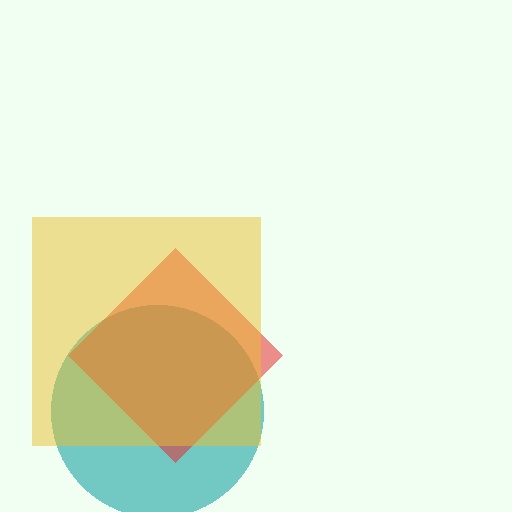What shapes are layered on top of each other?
The layered shapes are: a teal circle, a red diamond, a yellow square.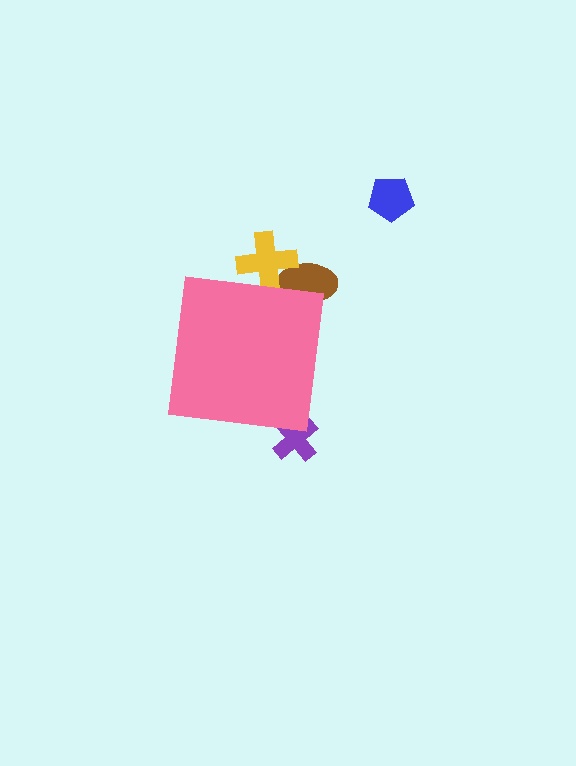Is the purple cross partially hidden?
Yes, the purple cross is partially hidden behind the pink square.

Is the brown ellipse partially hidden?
Yes, the brown ellipse is partially hidden behind the pink square.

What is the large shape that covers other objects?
A pink square.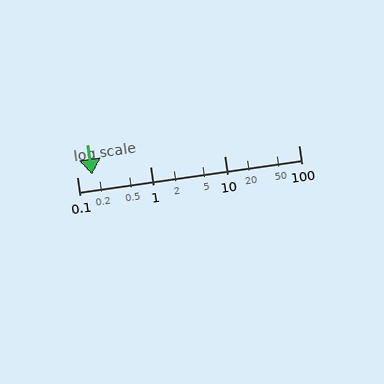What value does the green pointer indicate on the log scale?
The pointer indicates approximately 0.16.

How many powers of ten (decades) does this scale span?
The scale spans 3 decades, from 0.1 to 100.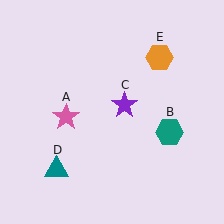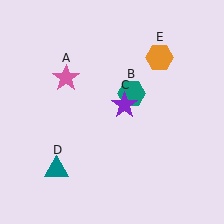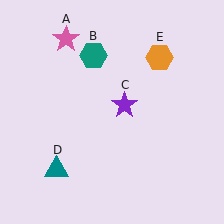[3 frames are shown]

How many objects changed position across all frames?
2 objects changed position: pink star (object A), teal hexagon (object B).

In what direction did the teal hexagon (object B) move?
The teal hexagon (object B) moved up and to the left.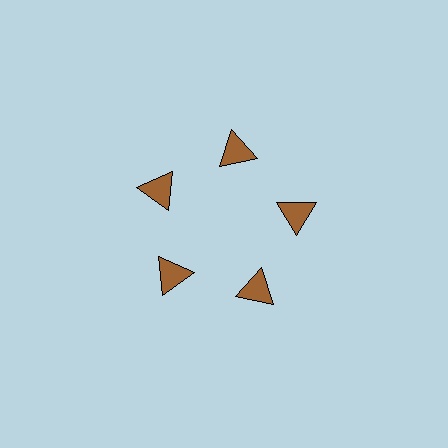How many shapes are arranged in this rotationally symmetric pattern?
There are 5 shapes, arranged in 5 groups of 1.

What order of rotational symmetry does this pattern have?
This pattern has 5-fold rotational symmetry.